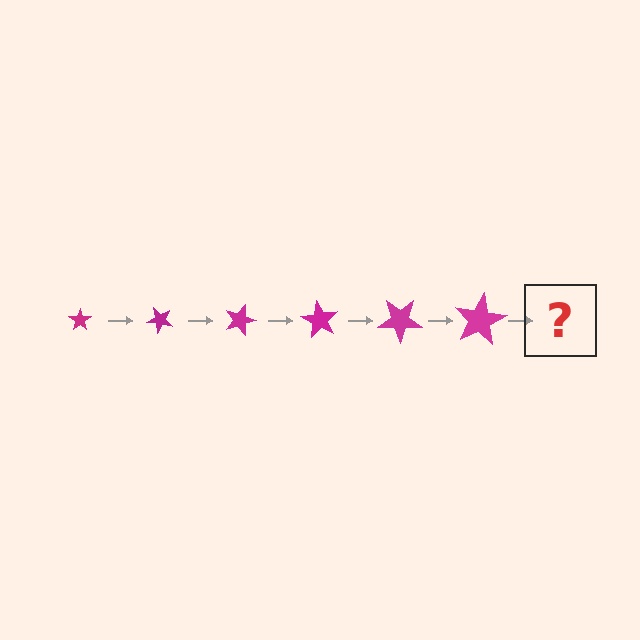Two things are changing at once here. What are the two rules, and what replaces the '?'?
The two rules are that the star grows larger each step and it rotates 45 degrees each step. The '?' should be a star, larger than the previous one and rotated 270 degrees from the start.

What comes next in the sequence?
The next element should be a star, larger than the previous one and rotated 270 degrees from the start.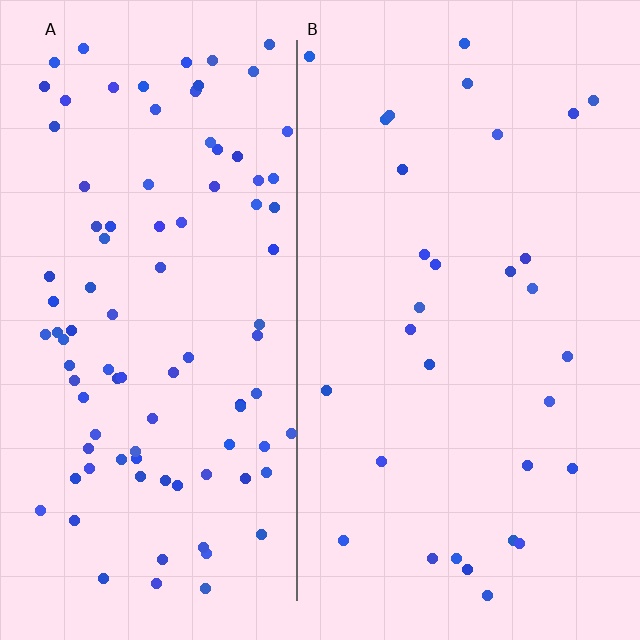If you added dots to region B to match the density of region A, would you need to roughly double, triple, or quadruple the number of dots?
Approximately triple.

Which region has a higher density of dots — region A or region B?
A (the left).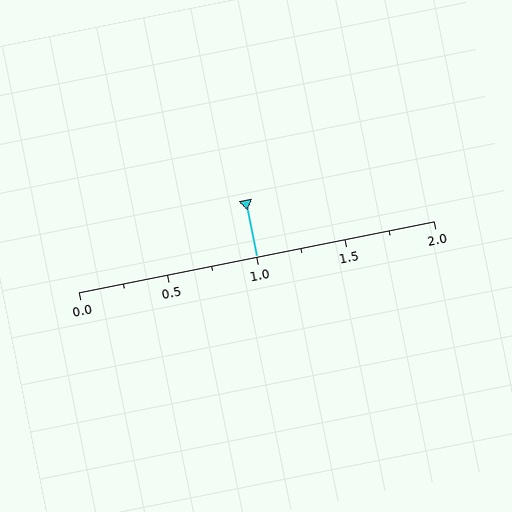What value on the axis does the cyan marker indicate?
The marker indicates approximately 1.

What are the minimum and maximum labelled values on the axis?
The axis runs from 0.0 to 2.0.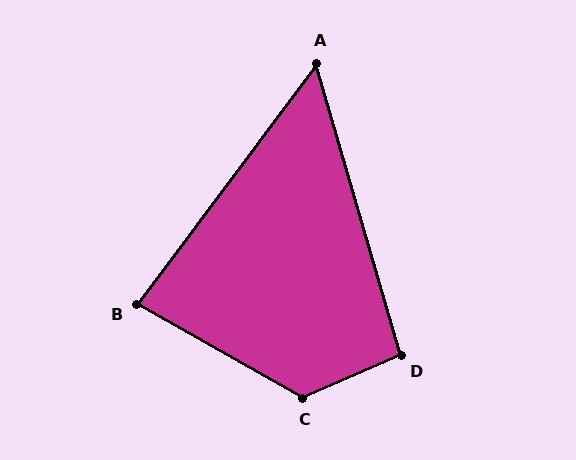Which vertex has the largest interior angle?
C, at approximately 127 degrees.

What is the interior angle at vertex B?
Approximately 83 degrees (acute).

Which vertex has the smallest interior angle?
A, at approximately 53 degrees.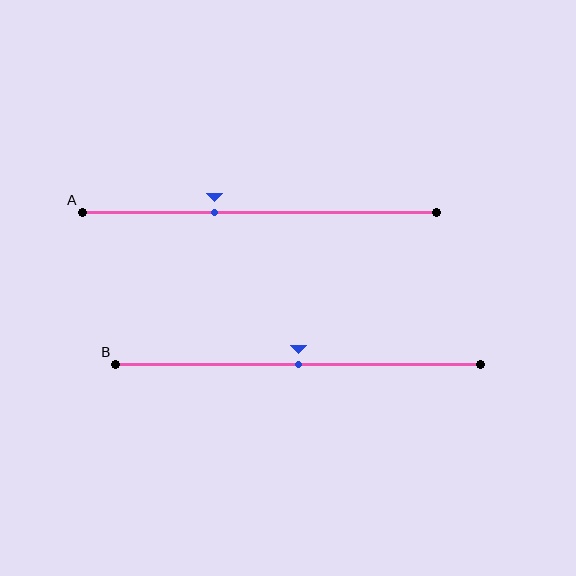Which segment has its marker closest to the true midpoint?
Segment B has its marker closest to the true midpoint.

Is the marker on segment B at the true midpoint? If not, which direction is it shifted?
Yes, the marker on segment B is at the true midpoint.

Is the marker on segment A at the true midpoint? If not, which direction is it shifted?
No, the marker on segment A is shifted to the left by about 13% of the segment length.